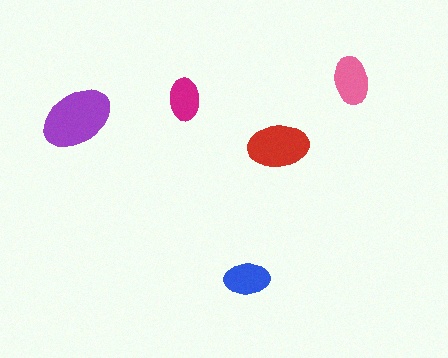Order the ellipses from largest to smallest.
the purple one, the red one, the pink one, the blue one, the magenta one.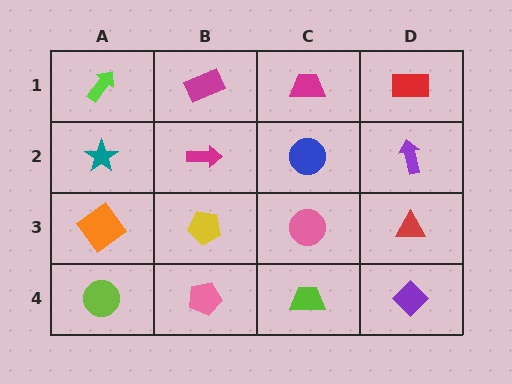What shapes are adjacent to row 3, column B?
A magenta arrow (row 2, column B), a pink pentagon (row 4, column B), an orange diamond (row 3, column A), a pink circle (row 3, column C).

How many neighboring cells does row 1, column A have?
2.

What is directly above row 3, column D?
A purple arrow.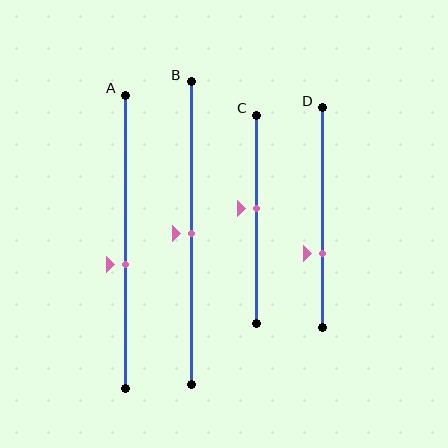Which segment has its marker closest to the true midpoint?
Segment B has its marker closest to the true midpoint.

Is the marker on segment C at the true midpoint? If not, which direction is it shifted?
No, the marker on segment C is shifted upward by about 5% of the segment length.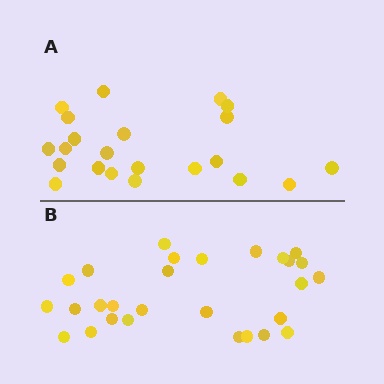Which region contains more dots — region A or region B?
Region B (the bottom region) has more dots.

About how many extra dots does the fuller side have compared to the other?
Region B has about 6 more dots than region A.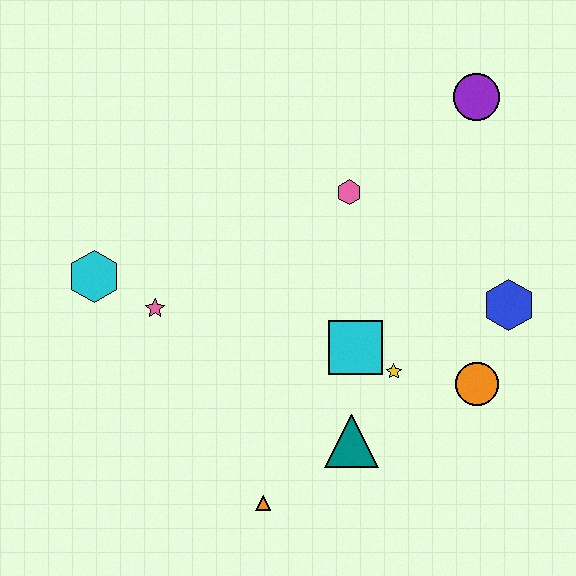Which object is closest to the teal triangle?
The yellow star is closest to the teal triangle.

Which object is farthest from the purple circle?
The orange triangle is farthest from the purple circle.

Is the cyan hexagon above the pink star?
Yes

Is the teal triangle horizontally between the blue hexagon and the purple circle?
No